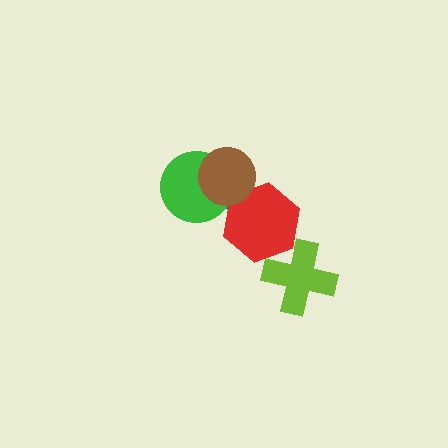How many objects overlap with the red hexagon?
3 objects overlap with the red hexagon.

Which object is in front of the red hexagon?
The brown circle is in front of the red hexagon.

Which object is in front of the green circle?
The brown circle is in front of the green circle.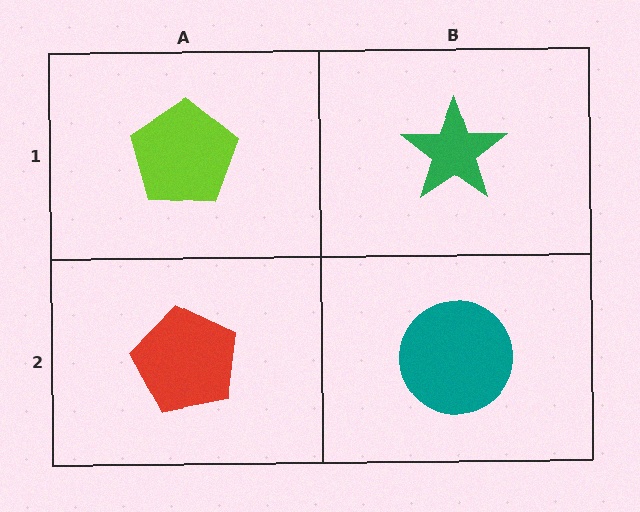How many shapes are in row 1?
2 shapes.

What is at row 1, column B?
A green star.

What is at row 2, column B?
A teal circle.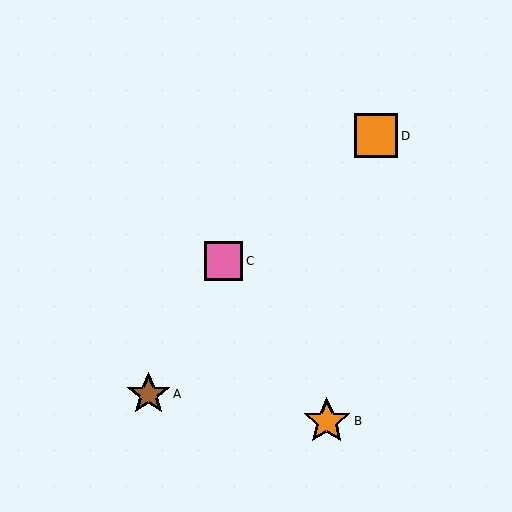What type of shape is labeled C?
Shape C is a pink square.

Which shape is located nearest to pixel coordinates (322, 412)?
The orange star (labeled B) at (327, 421) is nearest to that location.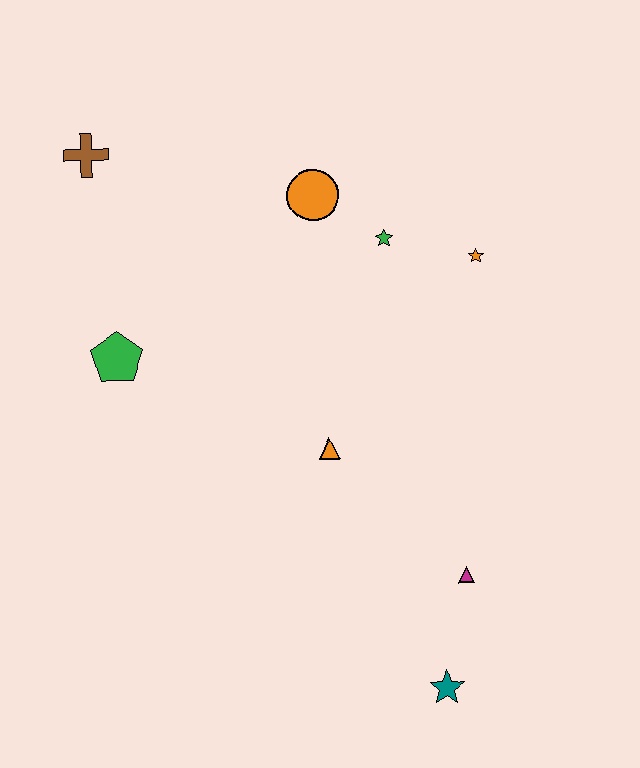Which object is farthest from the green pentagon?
The teal star is farthest from the green pentagon.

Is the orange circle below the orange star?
No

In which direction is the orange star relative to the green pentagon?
The orange star is to the right of the green pentagon.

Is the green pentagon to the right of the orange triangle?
No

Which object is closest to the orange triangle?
The magenta triangle is closest to the orange triangle.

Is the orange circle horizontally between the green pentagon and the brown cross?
No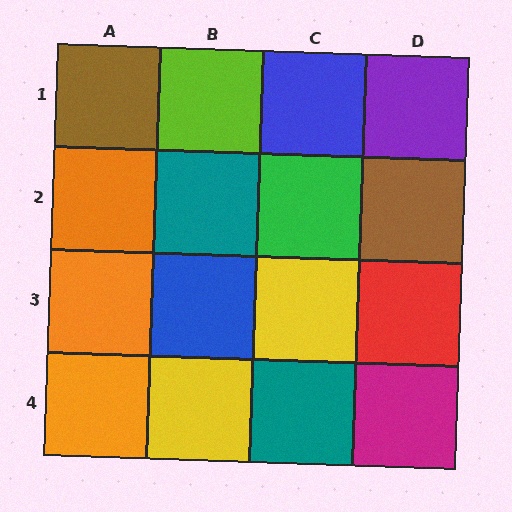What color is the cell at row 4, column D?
Magenta.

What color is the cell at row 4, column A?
Orange.